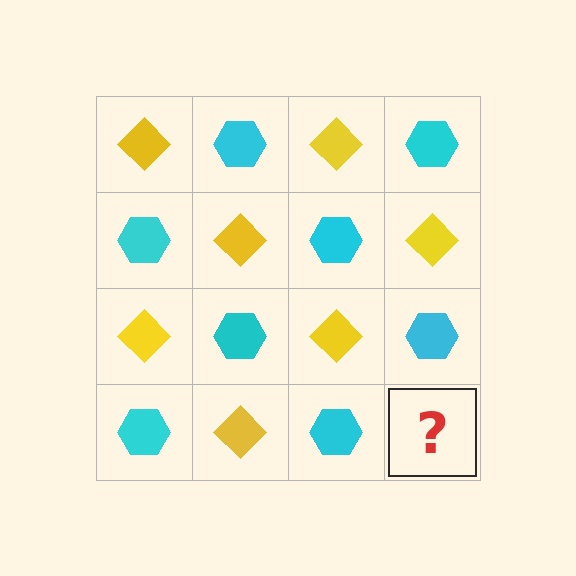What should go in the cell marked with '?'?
The missing cell should contain a yellow diamond.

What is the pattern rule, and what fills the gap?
The rule is that it alternates yellow diamond and cyan hexagon in a checkerboard pattern. The gap should be filled with a yellow diamond.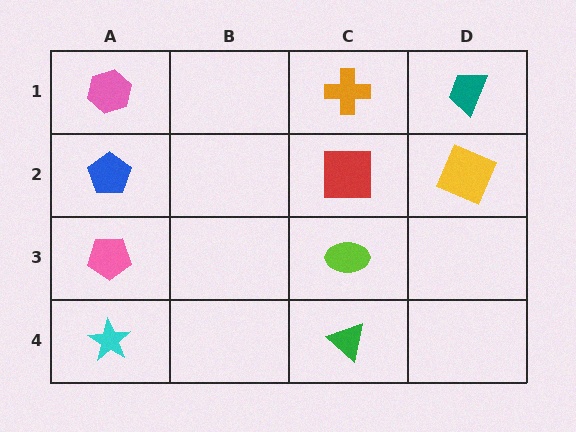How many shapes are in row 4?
2 shapes.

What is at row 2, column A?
A blue pentagon.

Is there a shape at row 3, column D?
No, that cell is empty.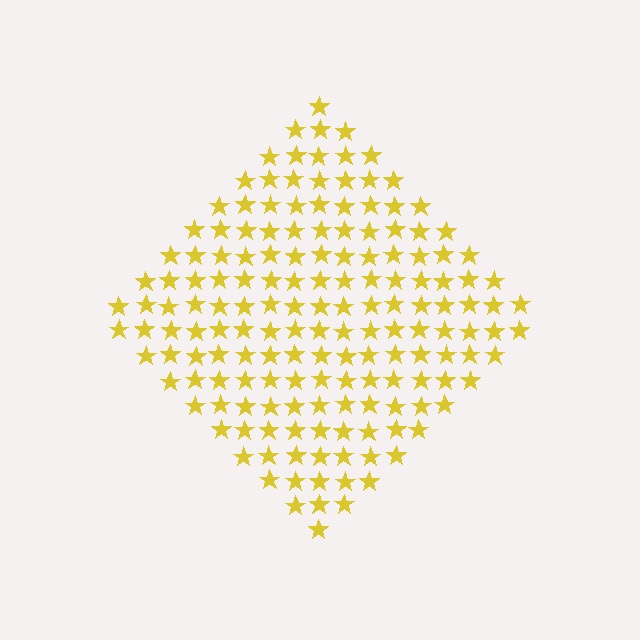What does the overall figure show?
The overall figure shows a diamond.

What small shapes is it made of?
It is made of small stars.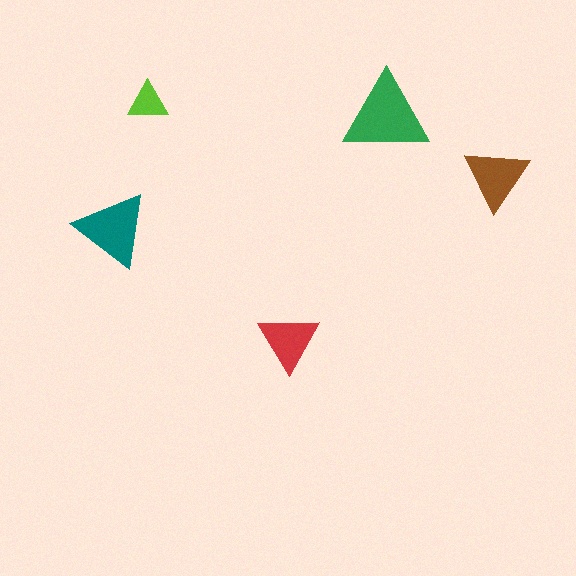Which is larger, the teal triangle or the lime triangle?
The teal one.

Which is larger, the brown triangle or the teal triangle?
The teal one.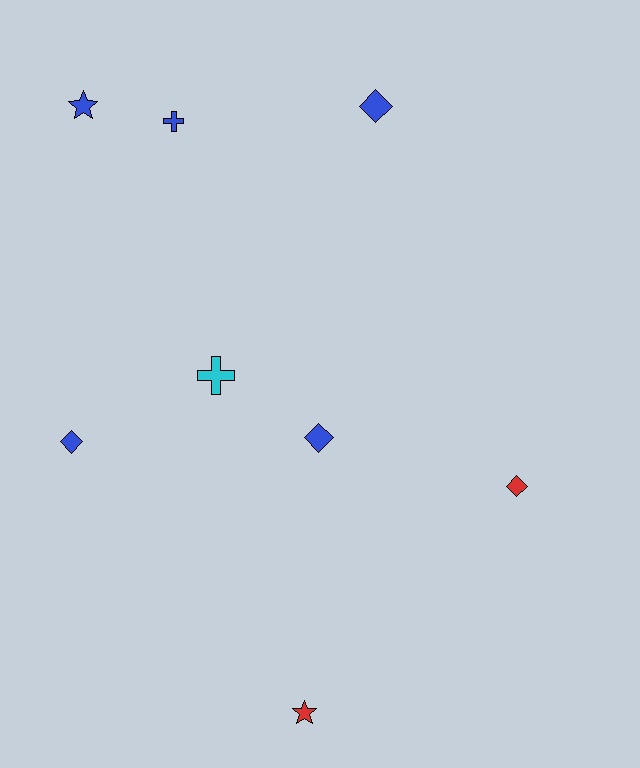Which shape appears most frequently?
Diamond, with 4 objects.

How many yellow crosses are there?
There are no yellow crosses.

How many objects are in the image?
There are 8 objects.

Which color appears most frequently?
Blue, with 5 objects.